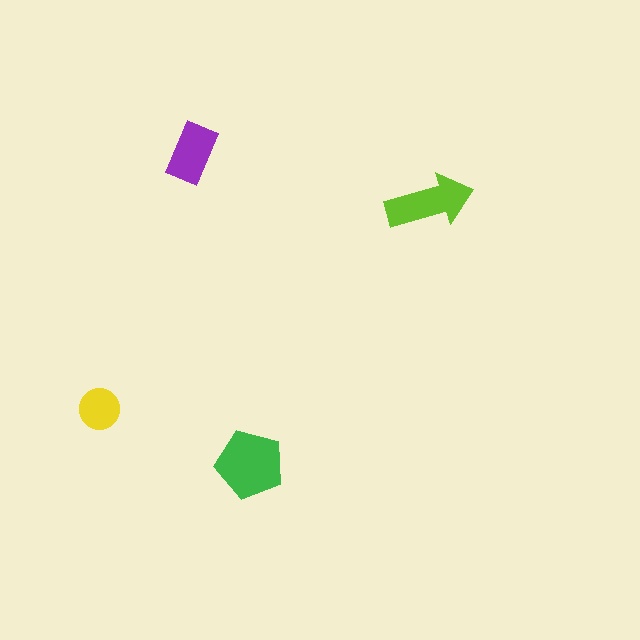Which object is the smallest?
The yellow circle.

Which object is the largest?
The green pentagon.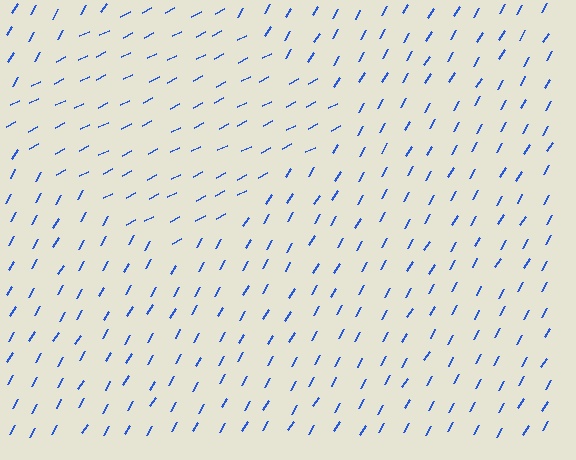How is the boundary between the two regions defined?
The boundary is defined purely by a change in line orientation (approximately 33 degrees difference). All lines are the same color and thickness.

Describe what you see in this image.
The image is filled with small blue line segments. A diamond region in the image has lines oriented differently from the surrounding lines, creating a visible texture boundary.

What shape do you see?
I see a diamond.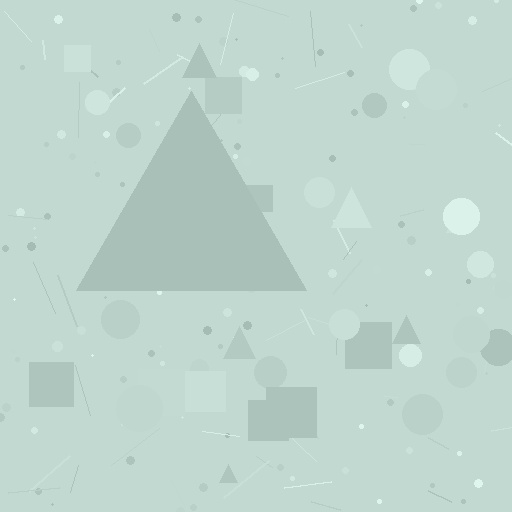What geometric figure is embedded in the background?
A triangle is embedded in the background.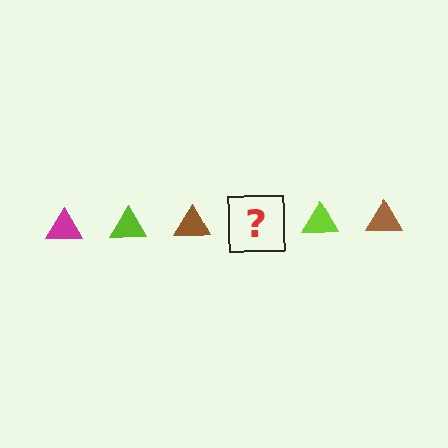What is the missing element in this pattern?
The missing element is a magenta triangle.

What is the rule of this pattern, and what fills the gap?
The rule is that the pattern cycles through magenta, lime, brown triangles. The gap should be filled with a magenta triangle.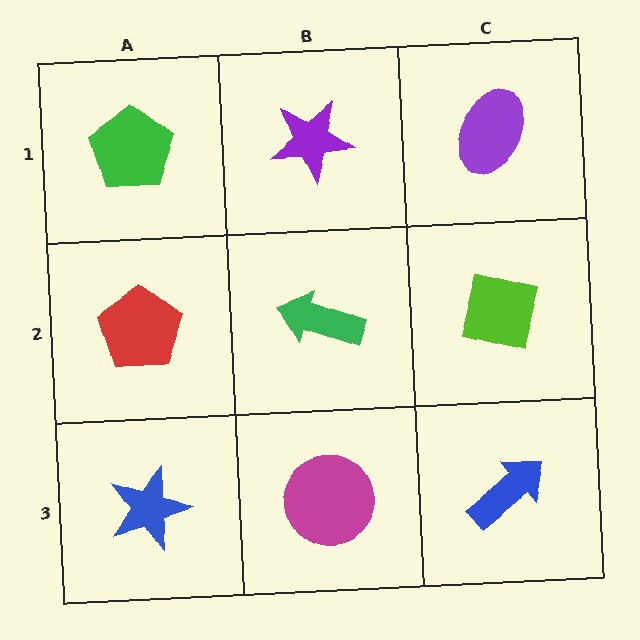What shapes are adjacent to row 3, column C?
A lime square (row 2, column C), a magenta circle (row 3, column B).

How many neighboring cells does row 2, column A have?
3.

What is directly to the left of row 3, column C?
A magenta circle.